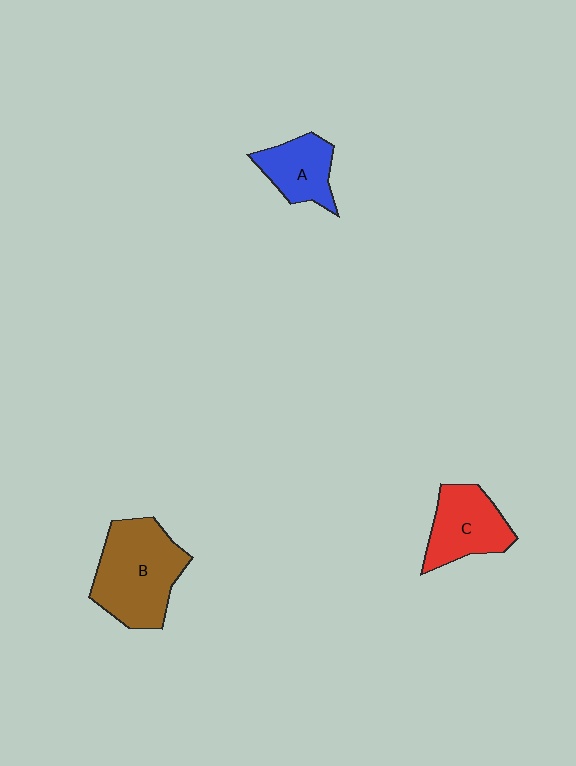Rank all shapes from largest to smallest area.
From largest to smallest: B (brown), C (red), A (blue).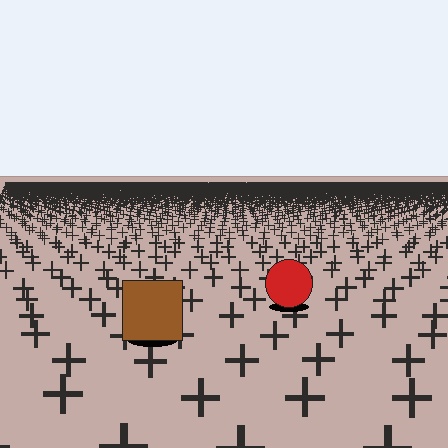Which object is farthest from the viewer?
The red circle is farthest from the viewer. It appears smaller and the ground texture around it is denser.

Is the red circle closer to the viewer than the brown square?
No. The brown square is closer — you can tell from the texture gradient: the ground texture is coarser near it.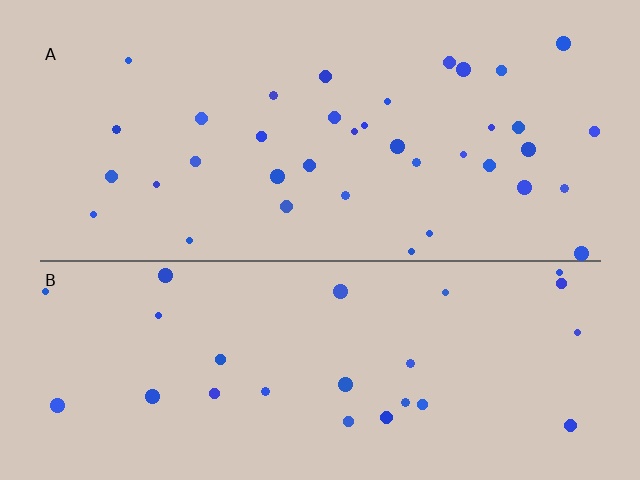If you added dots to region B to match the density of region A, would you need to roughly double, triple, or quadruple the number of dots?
Approximately double.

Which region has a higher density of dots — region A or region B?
A (the top).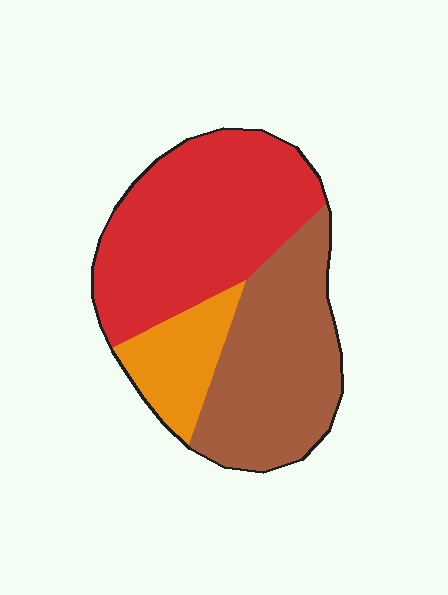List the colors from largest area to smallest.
From largest to smallest: red, brown, orange.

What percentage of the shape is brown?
Brown covers around 40% of the shape.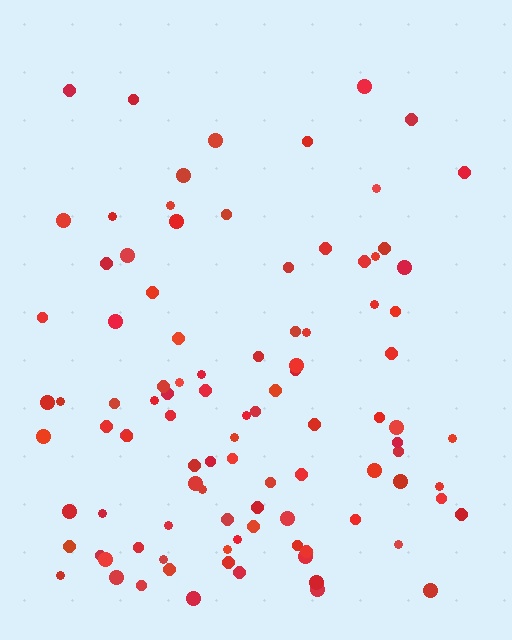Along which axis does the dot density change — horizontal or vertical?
Vertical.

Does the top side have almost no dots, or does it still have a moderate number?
Still a moderate number, just noticeably fewer than the bottom.